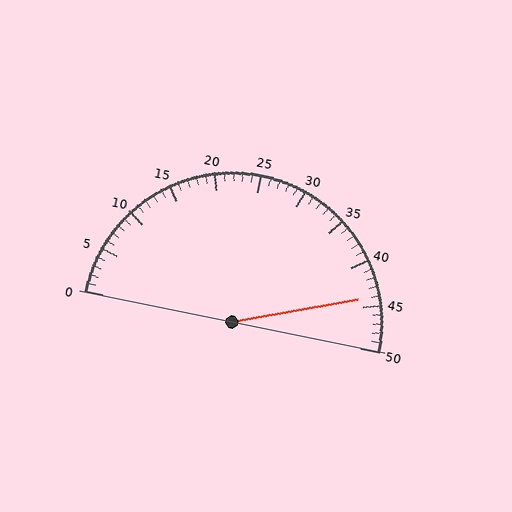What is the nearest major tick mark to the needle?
The nearest major tick mark is 45.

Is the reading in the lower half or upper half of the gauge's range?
The reading is in the upper half of the range (0 to 50).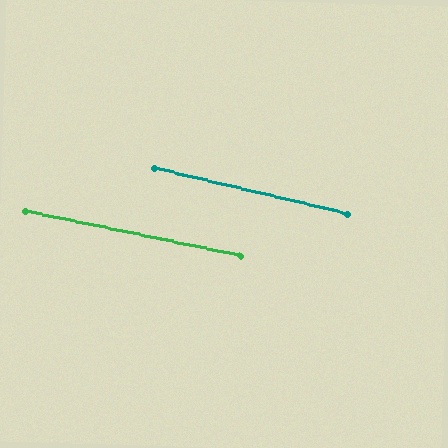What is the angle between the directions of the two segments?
Approximately 2 degrees.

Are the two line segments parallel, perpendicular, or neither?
Parallel — their directions differ by only 1.7°.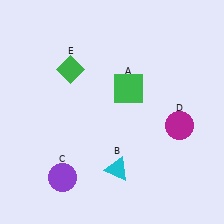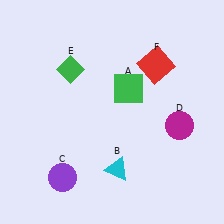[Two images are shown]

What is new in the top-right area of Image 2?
A red square (F) was added in the top-right area of Image 2.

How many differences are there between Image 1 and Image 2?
There is 1 difference between the two images.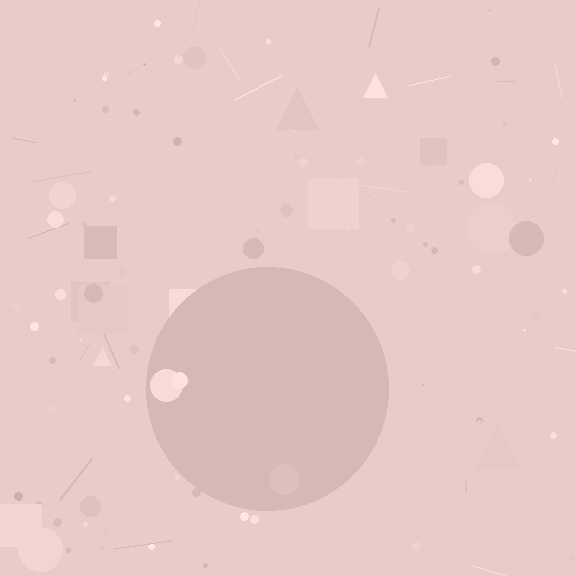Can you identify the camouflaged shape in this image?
The camouflaged shape is a circle.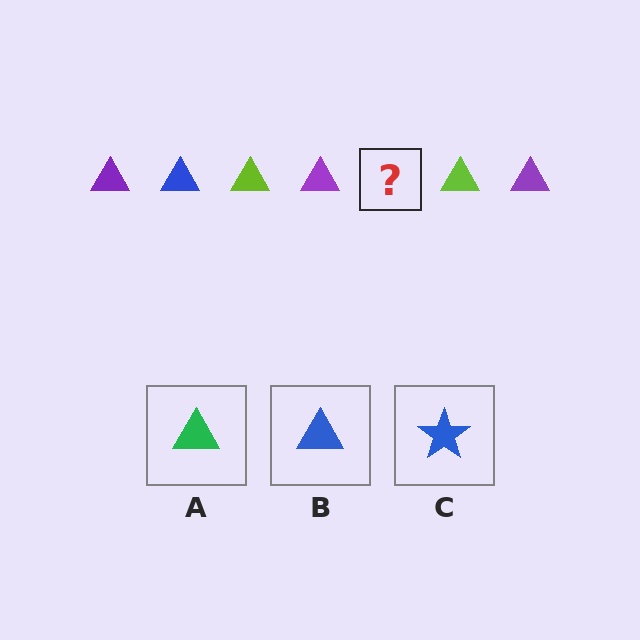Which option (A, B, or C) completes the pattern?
B.